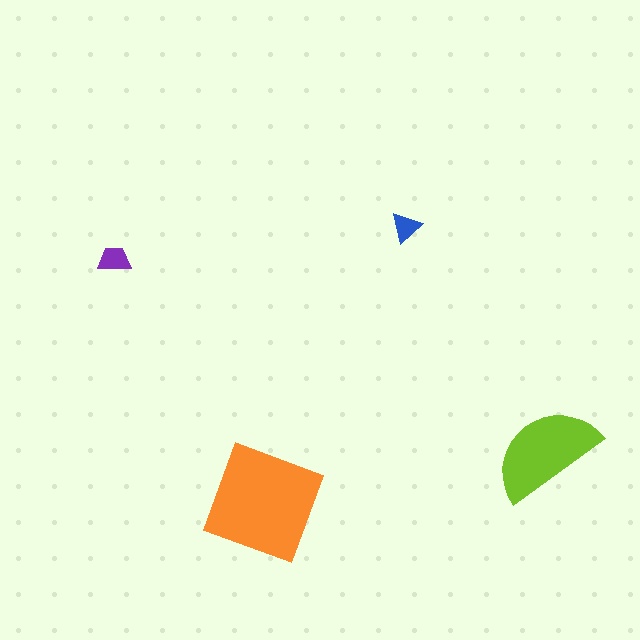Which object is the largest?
The orange square.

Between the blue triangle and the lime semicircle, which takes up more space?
The lime semicircle.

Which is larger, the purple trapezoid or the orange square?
The orange square.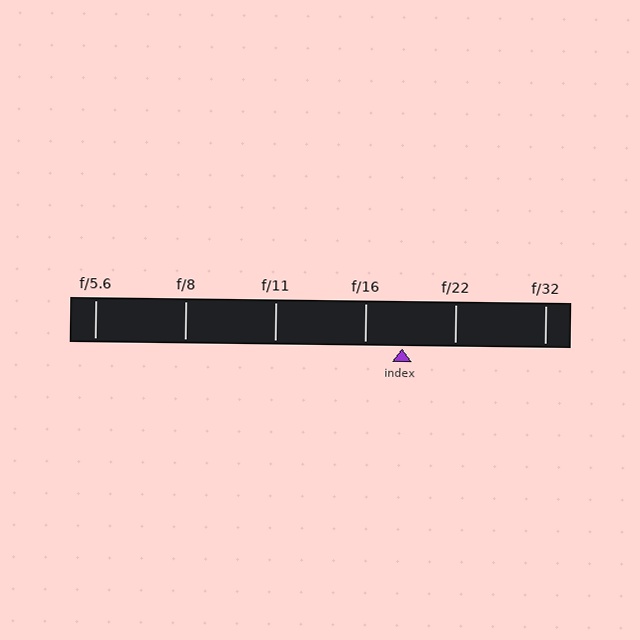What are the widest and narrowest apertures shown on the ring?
The widest aperture shown is f/5.6 and the narrowest is f/32.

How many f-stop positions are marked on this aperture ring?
There are 6 f-stop positions marked.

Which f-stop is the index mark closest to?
The index mark is closest to f/16.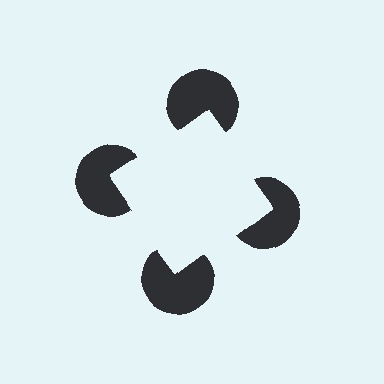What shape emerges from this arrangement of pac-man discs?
An illusory square — its edges are inferred from the aligned wedge cuts in the pac-man discs, not physically drawn.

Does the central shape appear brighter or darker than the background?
It typically appears slightly brighter than the background, even though no actual brightness change is drawn.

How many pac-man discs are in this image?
There are 4 — one at each vertex of the illusory square.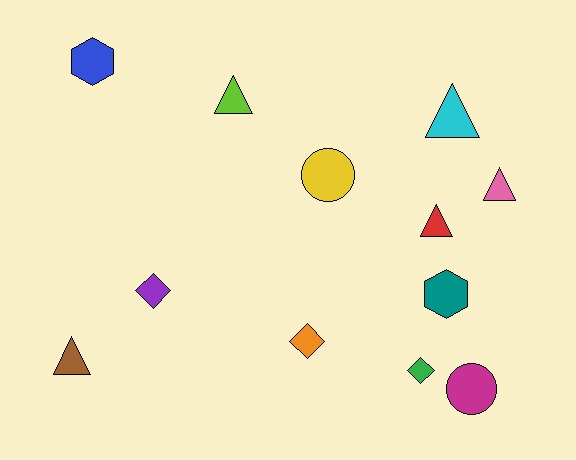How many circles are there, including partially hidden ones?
There are 2 circles.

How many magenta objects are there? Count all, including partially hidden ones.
There is 1 magenta object.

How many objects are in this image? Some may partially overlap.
There are 12 objects.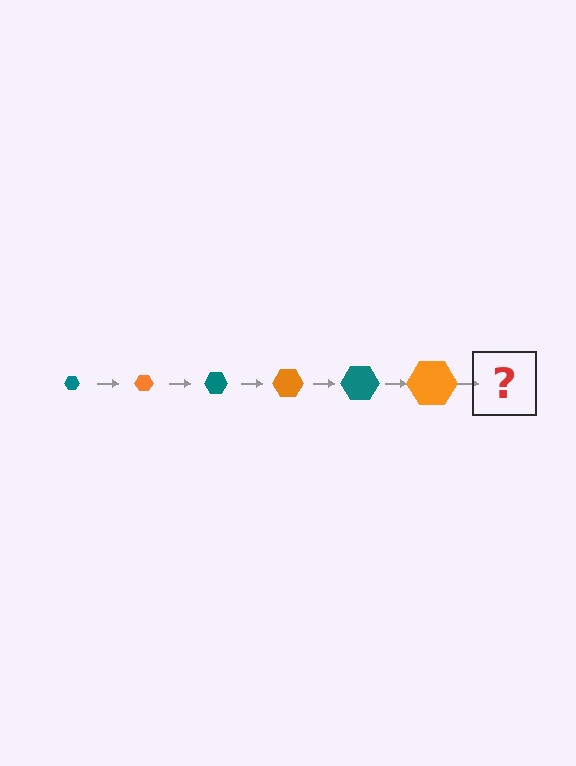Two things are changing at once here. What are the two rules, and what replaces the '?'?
The two rules are that the hexagon grows larger each step and the color cycles through teal and orange. The '?' should be a teal hexagon, larger than the previous one.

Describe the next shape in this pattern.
It should be a teal hexagon, larger than the previous one.